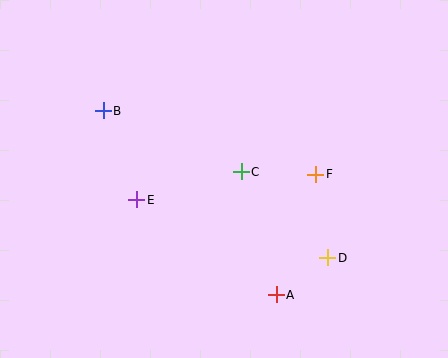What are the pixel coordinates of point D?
Point D is at (328, 258).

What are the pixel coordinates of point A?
Point A is at (276, 295).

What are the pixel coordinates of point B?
Point B is at (103, 111).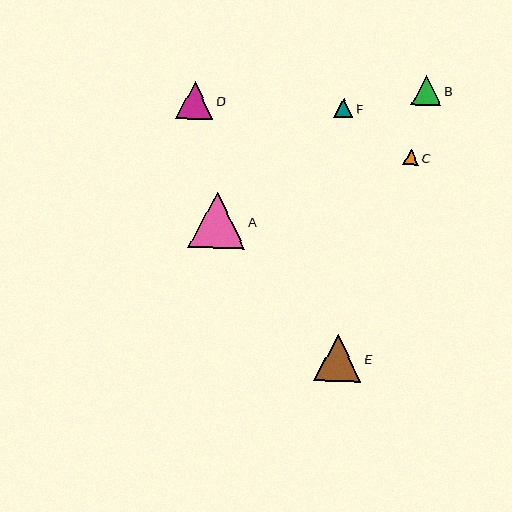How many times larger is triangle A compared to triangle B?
Triangle A is approximately 1.9 times the size of triangle B.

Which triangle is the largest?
Triangle A is the largest with a size of approximately 57 pixels.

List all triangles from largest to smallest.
From largest to smallest: A, E, D, B, F, C.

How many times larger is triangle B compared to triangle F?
Triangle B is approximately 1.5 times the size of triangle F.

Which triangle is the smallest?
Triangle C is the smallest with a size of approximately 15 pixels.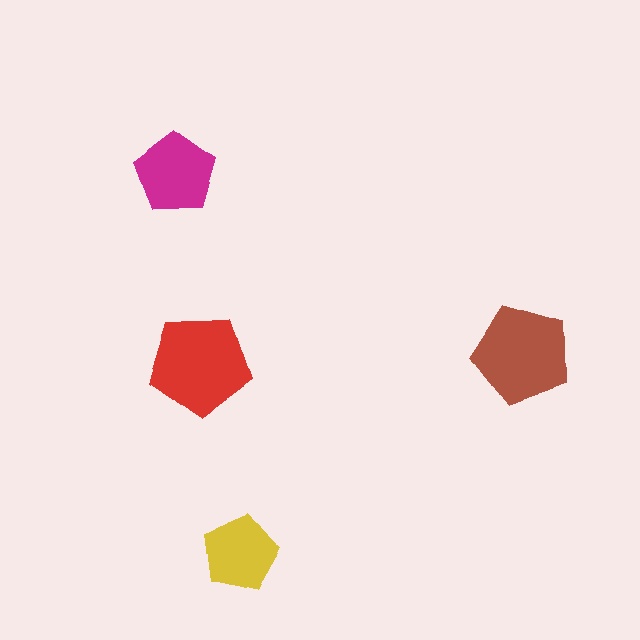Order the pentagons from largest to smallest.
the red one, the brown one, the magenta one, the yellow one.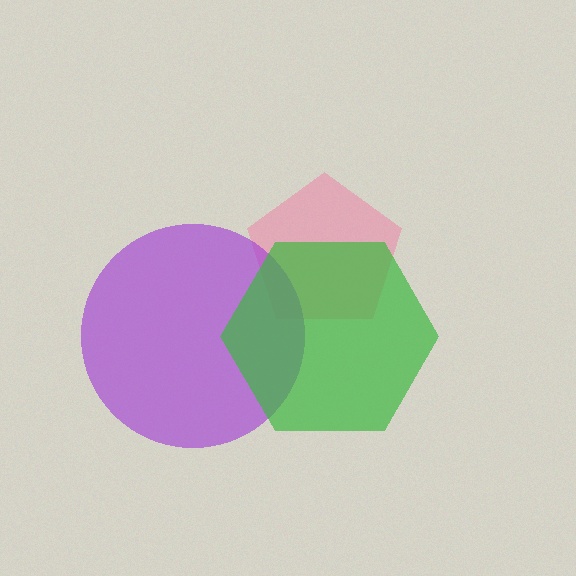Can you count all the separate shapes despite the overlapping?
Yes, there are 3 separate shapes.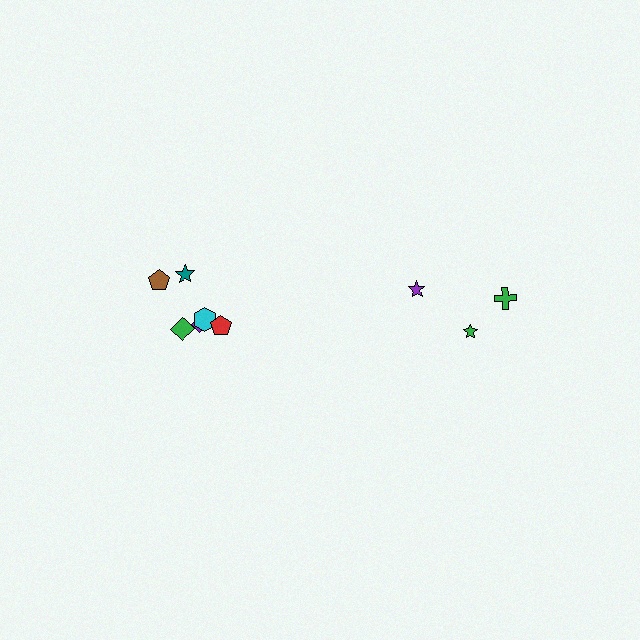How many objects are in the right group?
There are 3 objects.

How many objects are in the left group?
There are 6 objects.